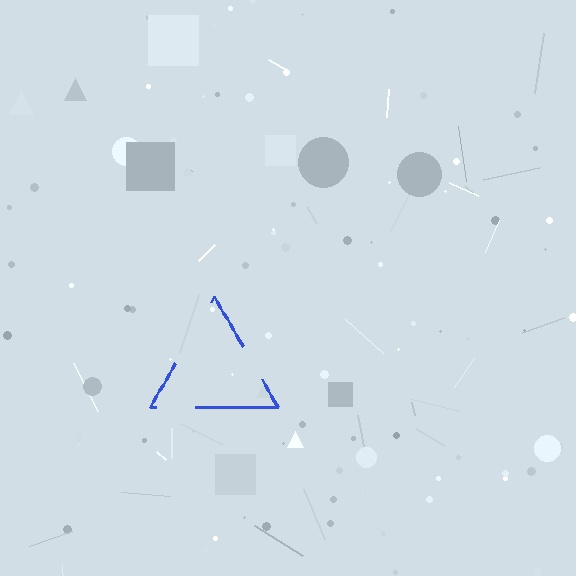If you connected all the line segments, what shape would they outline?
They would outline a triangle.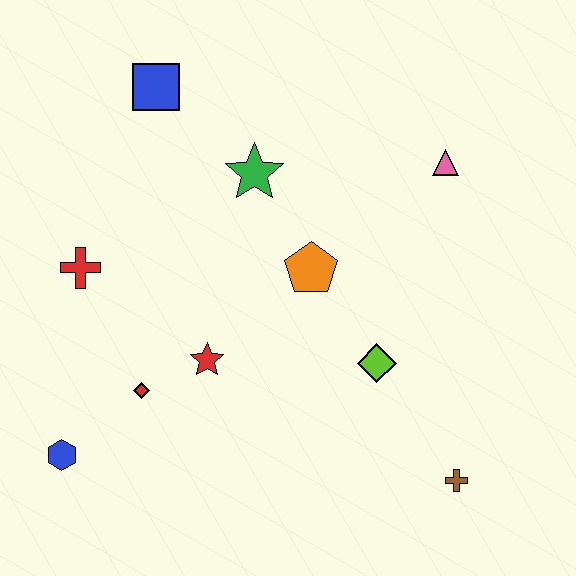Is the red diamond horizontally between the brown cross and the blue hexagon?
Yes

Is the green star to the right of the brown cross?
No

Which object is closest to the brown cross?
The lime diamond is closest to the brown cross.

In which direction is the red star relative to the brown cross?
The red star is to the left of the brown cross.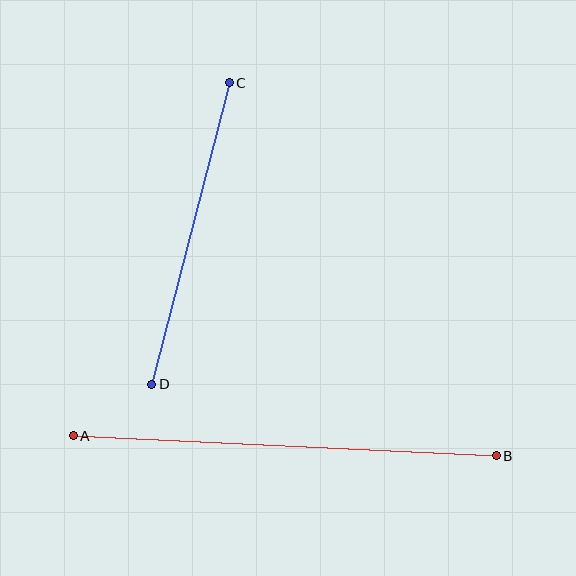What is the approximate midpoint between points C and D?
The midpoint is at approximately (190, 234) pixels.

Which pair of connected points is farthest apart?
Points A and B are farthest apart.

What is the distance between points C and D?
The distance is approximately 312 pixels.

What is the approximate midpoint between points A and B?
The midpoint is at approximately (285, 446) pixels.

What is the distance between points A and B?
The distance is approximately 423 pixels.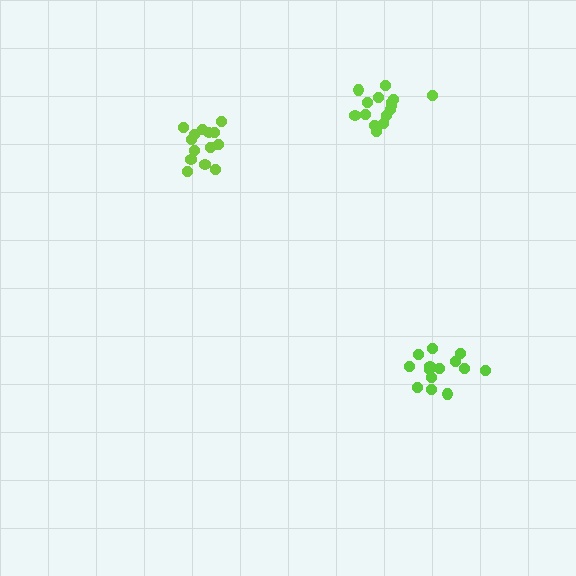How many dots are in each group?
Group 1: 14 dots, Group 2: 15 dots, Group 3: 14 dots (43 total).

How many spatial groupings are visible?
There are 3 spatial groupings.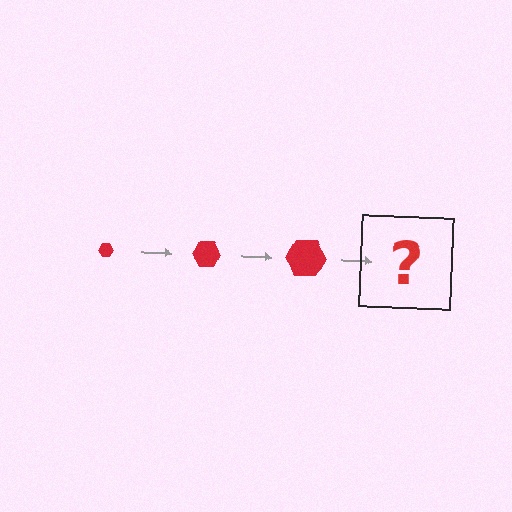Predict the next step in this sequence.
The next step is a red hexagon, larger than the previous one.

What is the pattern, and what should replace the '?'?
The pattern is that the hexagon gets progressively larger each step. The '?' should be a red hexagon, larger than the previous one.